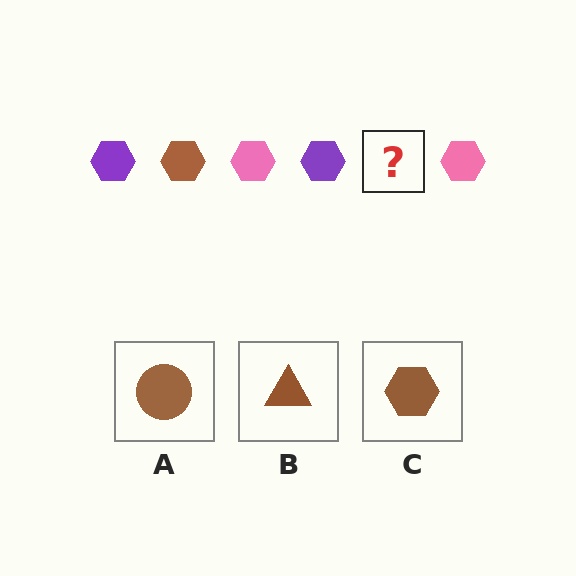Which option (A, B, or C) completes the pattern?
C.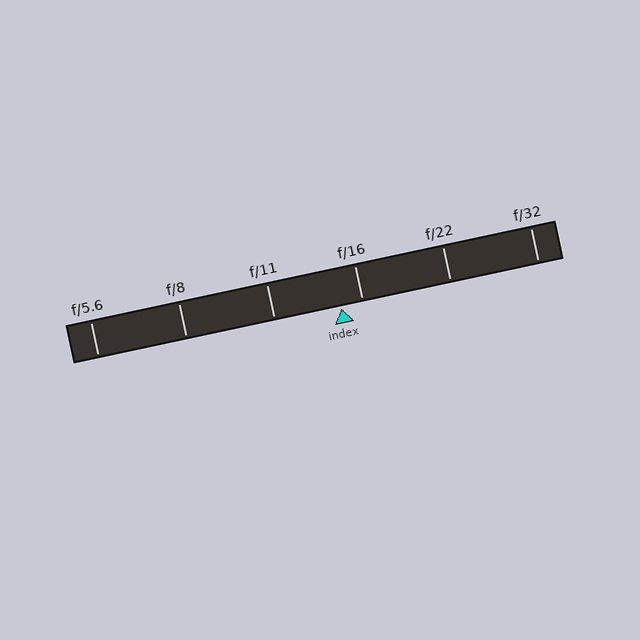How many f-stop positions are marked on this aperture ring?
There are 6 f-stop positions marked.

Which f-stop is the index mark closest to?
The index mark is closest to f/16.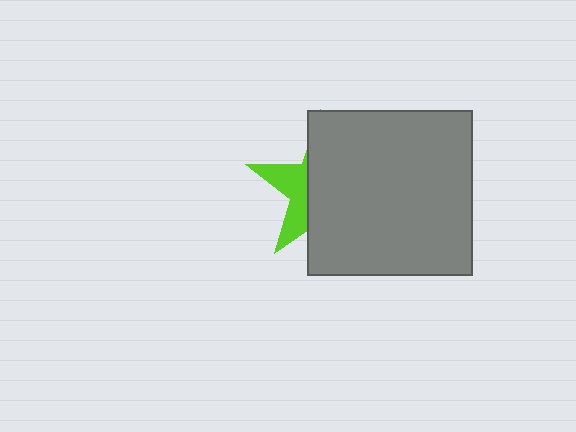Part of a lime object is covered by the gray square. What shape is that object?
It is a star.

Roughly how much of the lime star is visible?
A small part of it is visible (roughly 33%).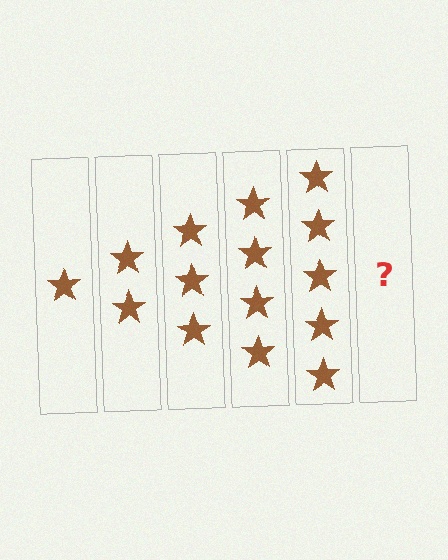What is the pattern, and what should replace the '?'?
The pattern is that each step adds one more star. The '?' should be 6 stars.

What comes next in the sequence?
The next element should be 6 stars.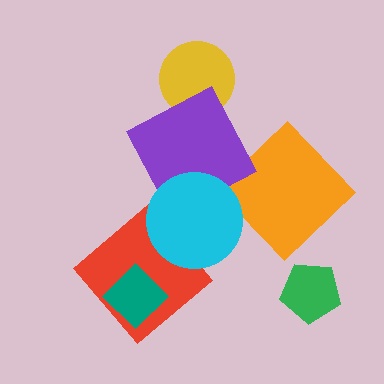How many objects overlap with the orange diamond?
0 objects overlap with the orange diamond.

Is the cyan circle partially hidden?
No, no other shape covers it.